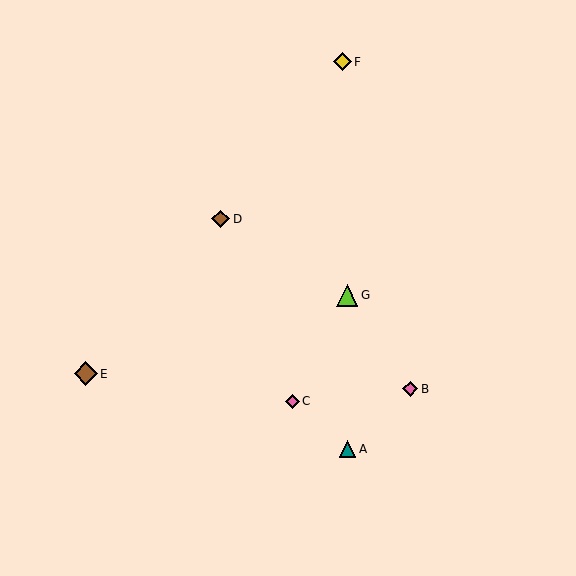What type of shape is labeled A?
Shape A is a teal triangle.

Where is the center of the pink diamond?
The center of the pink diamond is at (410, 389).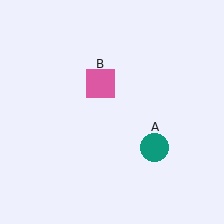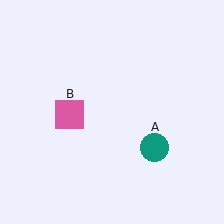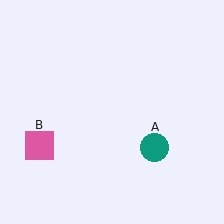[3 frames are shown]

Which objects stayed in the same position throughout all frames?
Teal circle (object A) remained stationary.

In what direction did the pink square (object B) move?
The pink square (object B) moved down and to the left.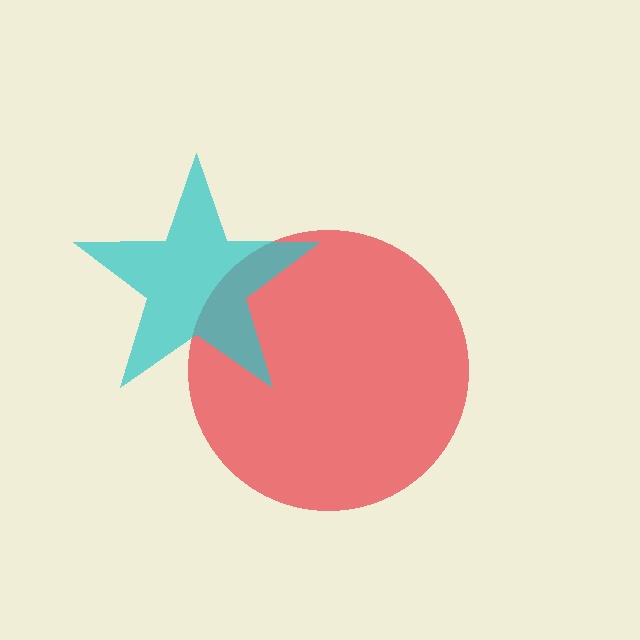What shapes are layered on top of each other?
The layered shapes are: a red circle, a cyan star.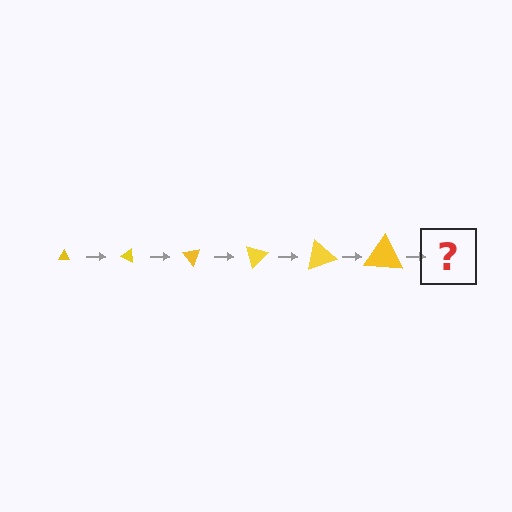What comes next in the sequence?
The next element should be a triangle, larger than the previous one and rotated 150 degrees from the start.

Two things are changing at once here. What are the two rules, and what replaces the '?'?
The two rules are that the triangle grows larger each step and it rotates 25 degrees each step. The '?' should be a triangle, larger than the previous one and rotated 150 degrees from the start.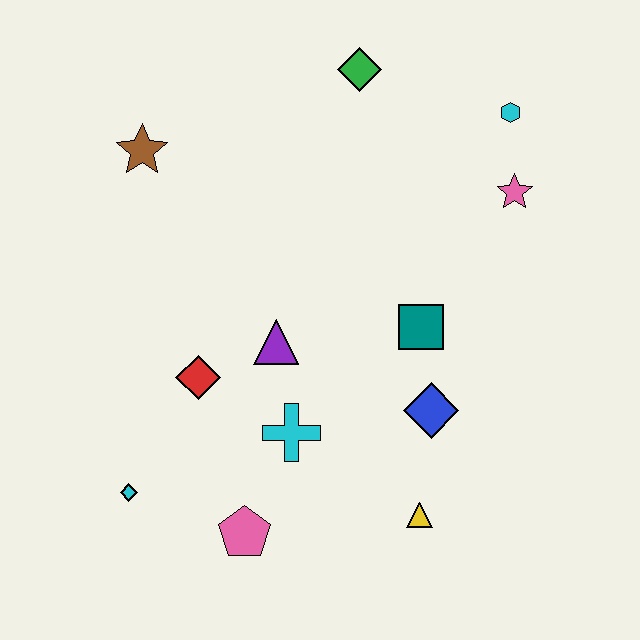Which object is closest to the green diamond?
The cyan hexagon is closest to the green diamond.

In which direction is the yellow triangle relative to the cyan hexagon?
The yellow triangle is below the cyan hexagon.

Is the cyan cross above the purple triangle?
No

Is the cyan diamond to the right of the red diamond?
No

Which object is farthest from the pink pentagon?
The cyan hexagon is farthest from the pink pentagon.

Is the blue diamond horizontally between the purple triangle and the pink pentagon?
No